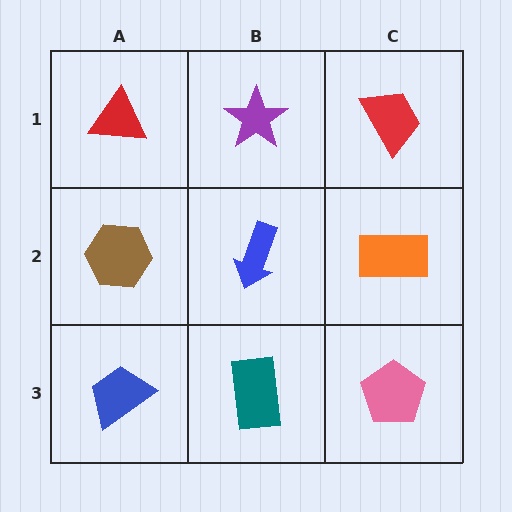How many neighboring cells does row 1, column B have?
3.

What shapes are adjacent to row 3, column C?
An orange rectangle (row 2, column C), a teal rectangle (row 3, column B).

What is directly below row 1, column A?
A brown hexagon.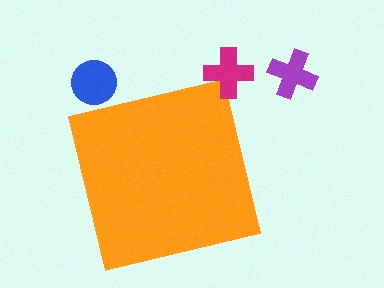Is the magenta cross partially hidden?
No, the magenta cross is fully visible.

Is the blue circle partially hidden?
No, the blue circle is fully visible.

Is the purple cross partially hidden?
No, the purple cross is fully visible.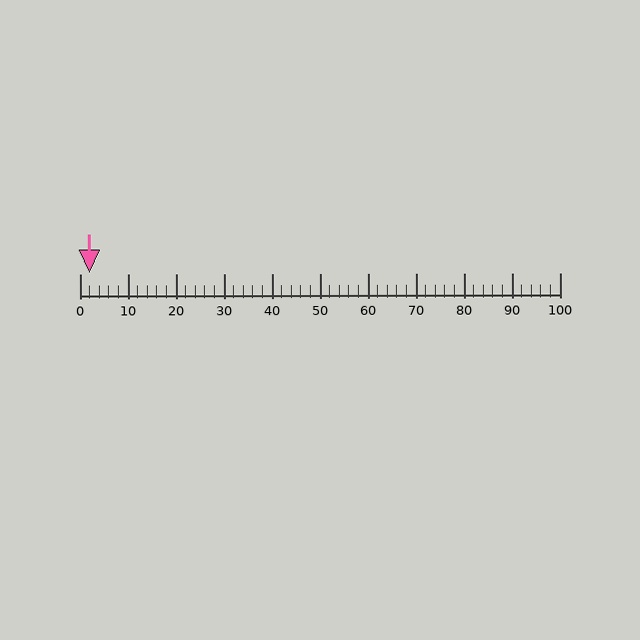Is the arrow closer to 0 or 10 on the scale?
The arrow is closer to 0.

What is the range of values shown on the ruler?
The ruler shows values from 0 to 100.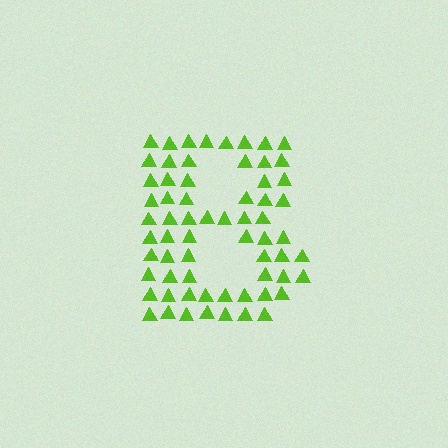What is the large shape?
The large shape is the letter B.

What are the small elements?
The small elements are triangles.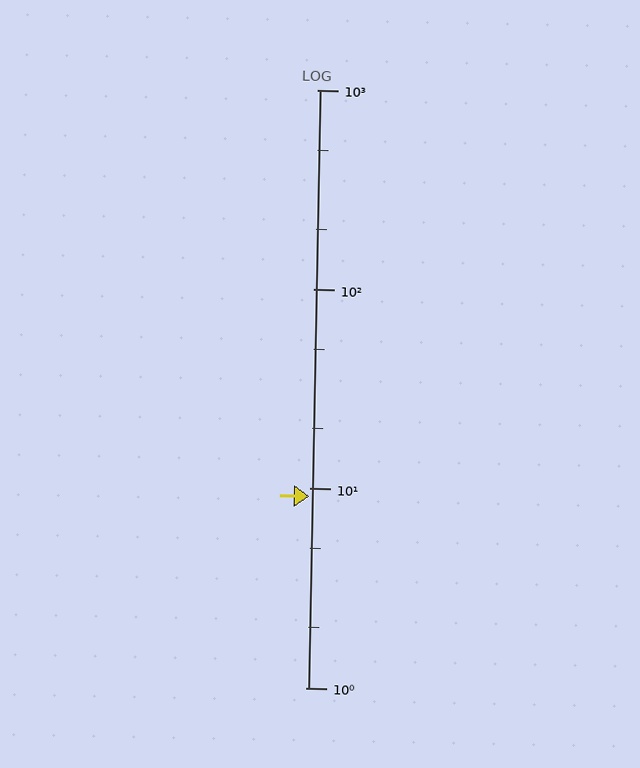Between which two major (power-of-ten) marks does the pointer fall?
The pointer is between 1 and 10.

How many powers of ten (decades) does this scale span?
The scale spans 3 decades, from 1 to 1000.